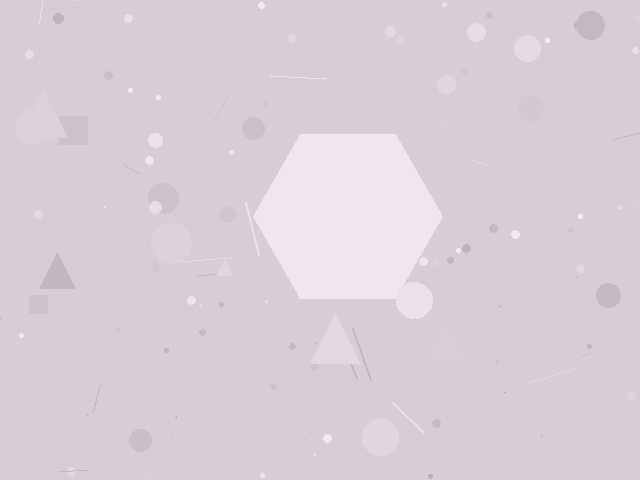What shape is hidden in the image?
A hexagon is hidden in the image.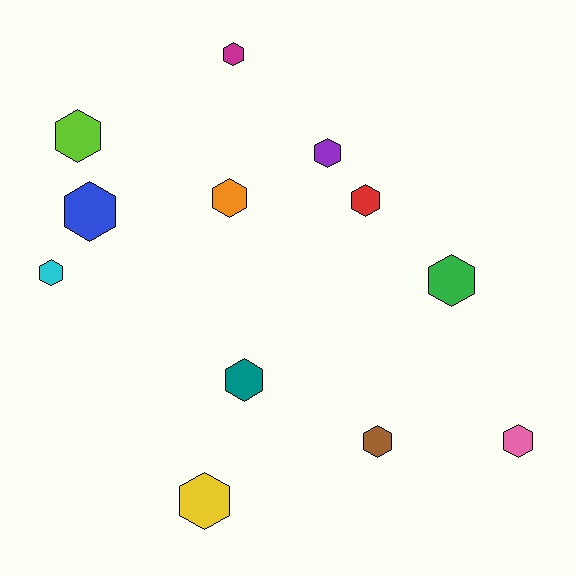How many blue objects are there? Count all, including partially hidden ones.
There is 1 blue object.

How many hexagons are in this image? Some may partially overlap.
There are 12 hexagons.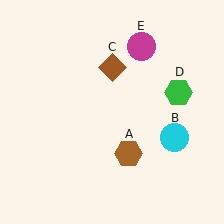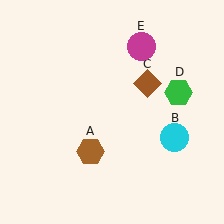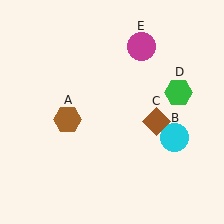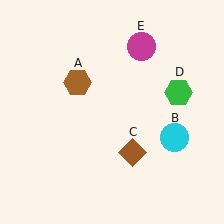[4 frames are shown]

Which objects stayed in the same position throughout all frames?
Cyan circle (object B) and green hexagon (object D) and magenta circle (object E) remained stationary.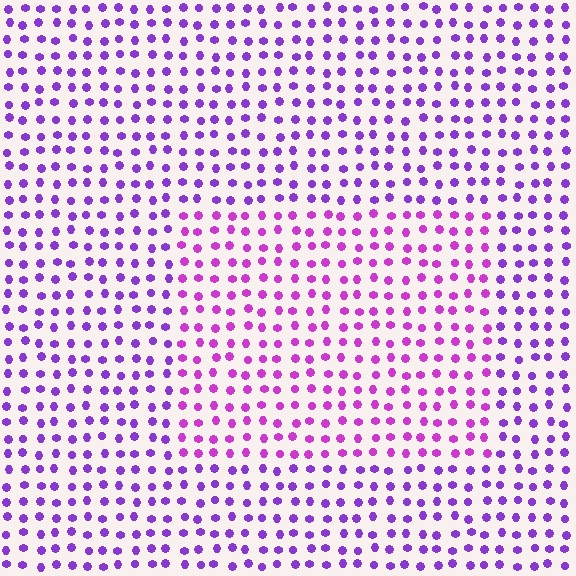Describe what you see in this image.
The image is filled with small purple elements in a uniform arrangement. A rectangle-shaped region is visible where the elements are tinted to a slightly different hue, forming a subtle color boundary.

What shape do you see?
I see a rectangle.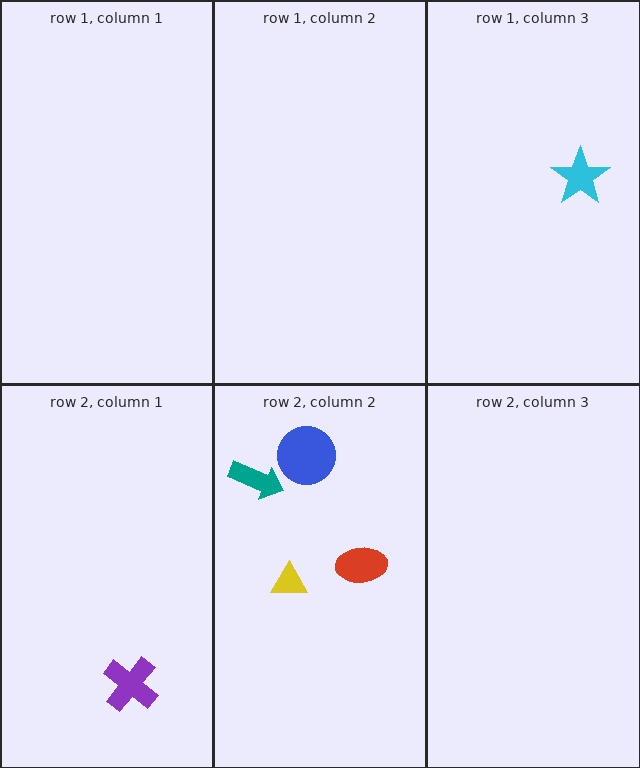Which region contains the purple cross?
The row 2, column 1 region.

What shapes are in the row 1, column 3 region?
The cyan star.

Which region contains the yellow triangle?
The row 2, column 2 region.